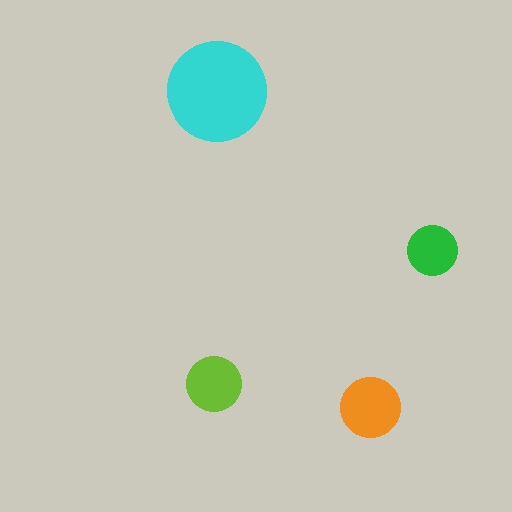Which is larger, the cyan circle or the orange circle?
The cyan one.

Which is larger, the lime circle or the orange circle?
The orange one.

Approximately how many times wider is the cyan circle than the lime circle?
About 2 times wider.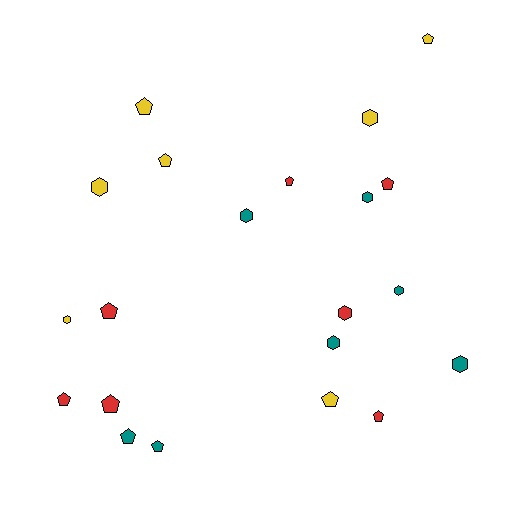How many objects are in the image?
There are 21 objects.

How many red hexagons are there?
There is 1 red hexagon.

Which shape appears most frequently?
Pentagon, with 12 objects.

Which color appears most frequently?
Red, with 7 objects.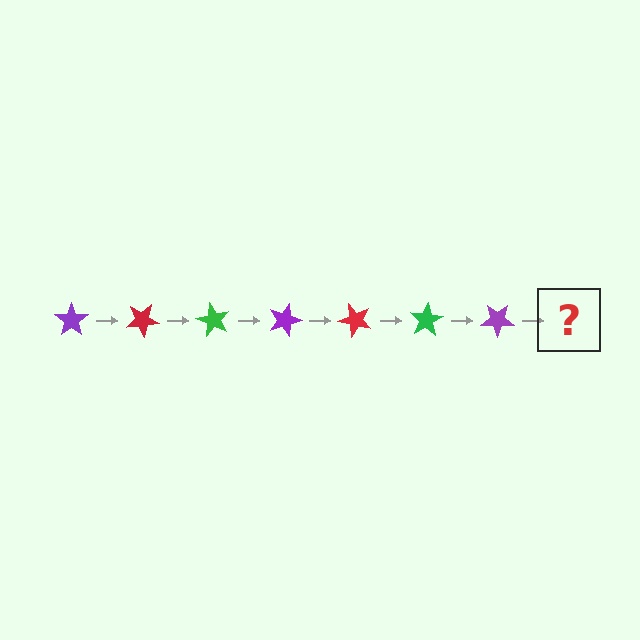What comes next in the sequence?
The next element should be a red star, rotated 210 degrees from the start.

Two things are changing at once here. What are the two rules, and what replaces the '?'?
The two rules are that it rotates 30 degrees each step and the color cycles through purple, red, and green. The '?' should be a red star, rotated 210 degrees from the start.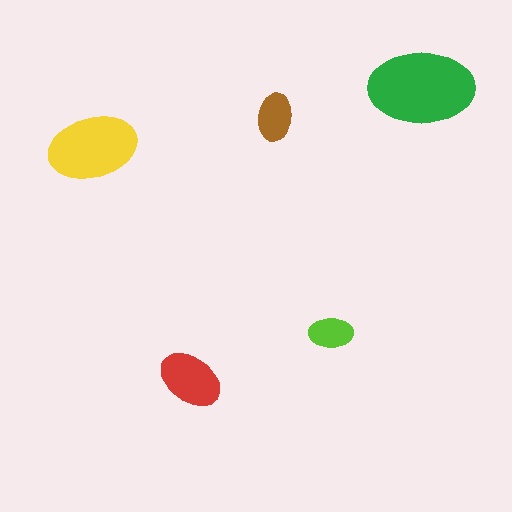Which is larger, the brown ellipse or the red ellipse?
The red one.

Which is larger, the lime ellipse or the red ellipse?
The red one.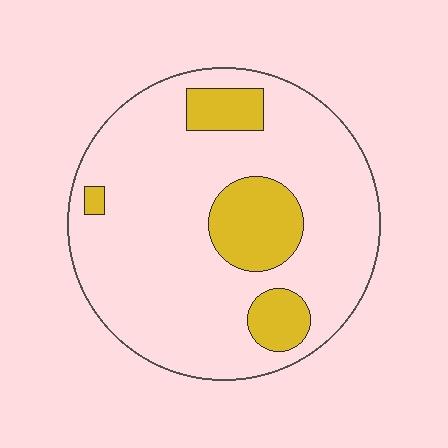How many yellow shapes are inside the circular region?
4.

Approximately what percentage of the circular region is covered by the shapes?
Approximately 20%.